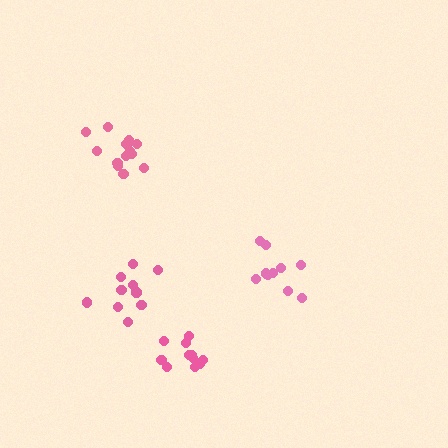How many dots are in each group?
Group 1: 13 dots, Group 2: 11 dots, Group 3: 10 dots, Group 4: 10 dots (44 total).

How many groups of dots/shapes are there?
There are 4 groups.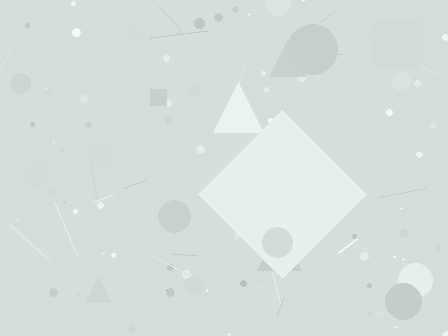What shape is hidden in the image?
A diamond is hidden in the image.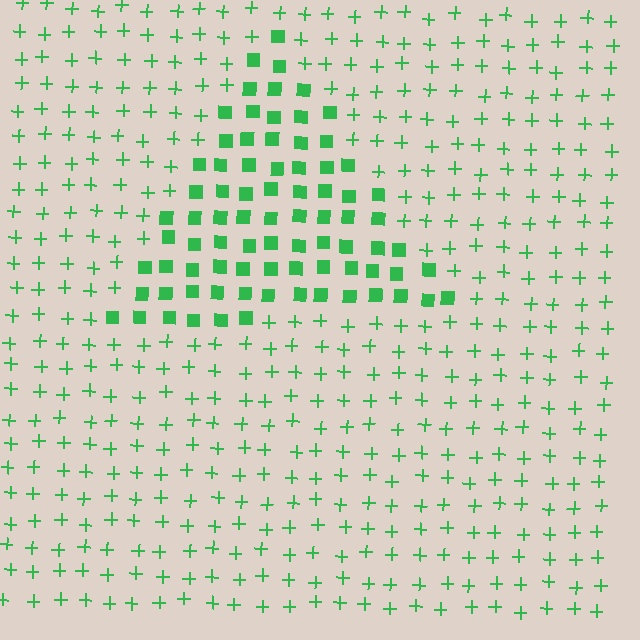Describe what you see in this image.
The image is filled with small green elements arranged in a uniform grid. A triangle-shaped region contains squares, while the surrounding area contains plus signs. The boundary is defined purely by the change in element shape.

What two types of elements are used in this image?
The image uses squares inside the triangle region and plus signs outside it.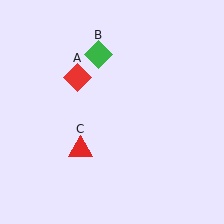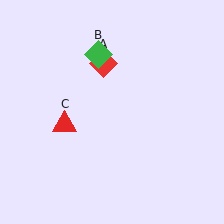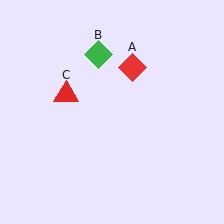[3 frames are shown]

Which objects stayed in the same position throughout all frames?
Green diamond (object B) remained stationary.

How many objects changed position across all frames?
2 objects changed position: red diamond (object A), red triangle (object C).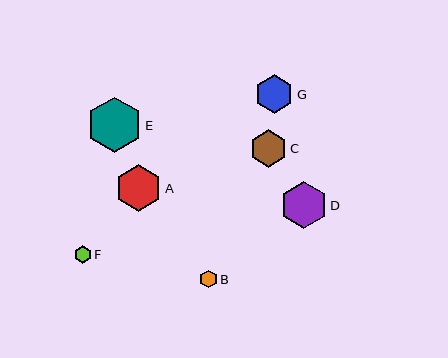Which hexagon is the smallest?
Hexagon F is the smallest with a size of approximately 17 pixels.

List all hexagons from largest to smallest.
From largest to smallest: E, D, A, G, C, B, F.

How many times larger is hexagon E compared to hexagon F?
Hexagon E is approximately 3.2 times the size of hexagon F.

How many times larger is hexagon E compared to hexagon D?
Hexagon E is approximately 1.2 times the size of hexagon D.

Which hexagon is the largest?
Hexagon E is the largest with a size of approximately 55 pixels.